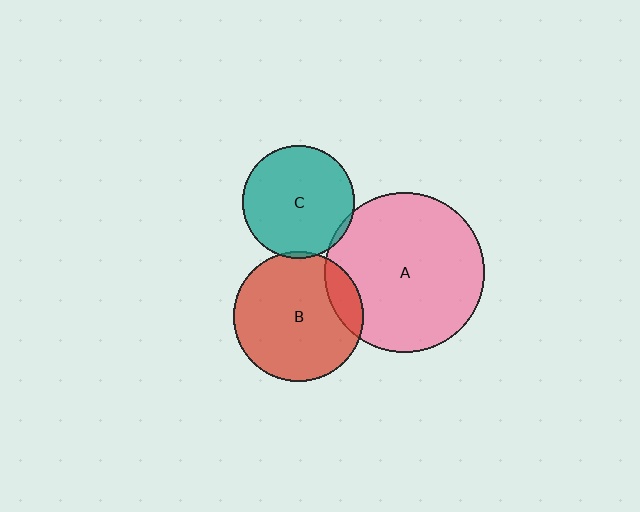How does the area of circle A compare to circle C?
Approximately 2.0 times.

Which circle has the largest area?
Circle A (pink).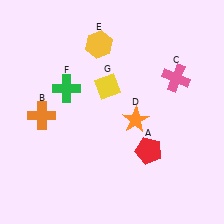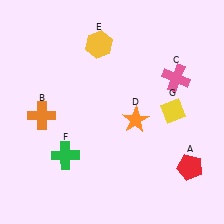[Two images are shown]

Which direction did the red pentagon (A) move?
The red pentagon (A) moved right.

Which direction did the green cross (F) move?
The green cross (F) moved down.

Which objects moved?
The objects that moved are: the red pentagon (A), the green cross (F), the yellow diamond (G).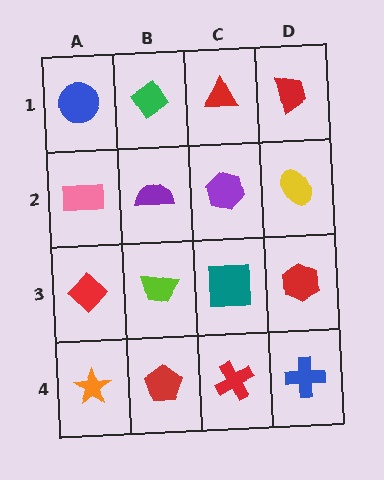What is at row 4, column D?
A blue cross.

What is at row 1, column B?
A green diamond.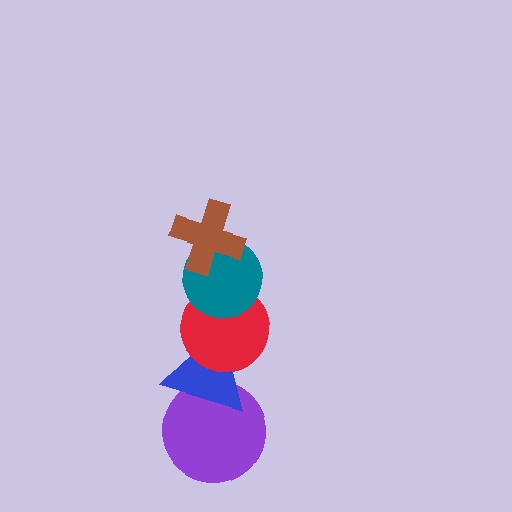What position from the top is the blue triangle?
The blue triangle is 4th from the top.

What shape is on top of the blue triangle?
The red circle is on top of the blue triangle.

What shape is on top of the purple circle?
The blue triangle is on top of the purple circle.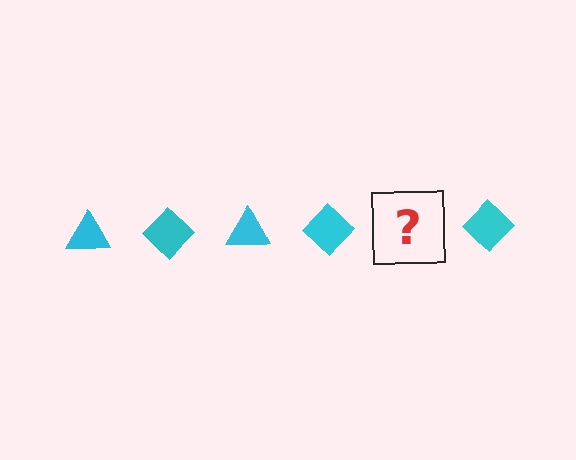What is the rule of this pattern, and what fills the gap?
The rule is that the pattern cycles through triangle, diamond shapes in cyan. The gap should be filled with a cyan triangle.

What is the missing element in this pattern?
The missing element is a cyan triangle.